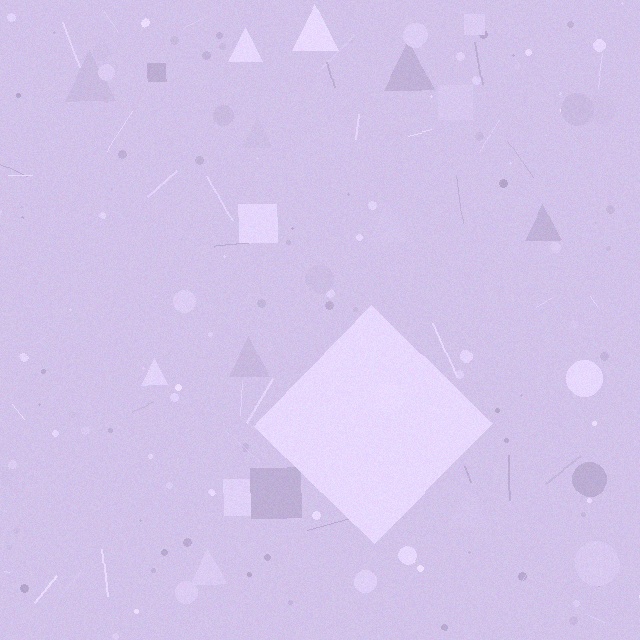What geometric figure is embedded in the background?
A diamond is embedded in the background.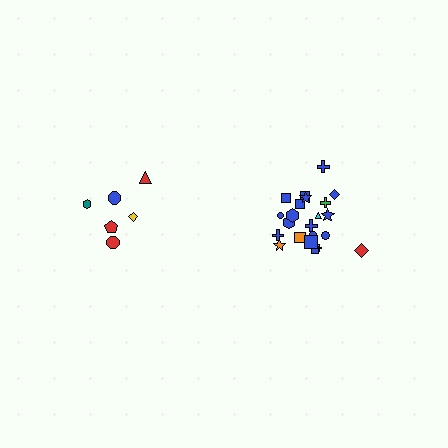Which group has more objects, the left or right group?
The right group.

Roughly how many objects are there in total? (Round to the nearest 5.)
Roughly 30 objects in total.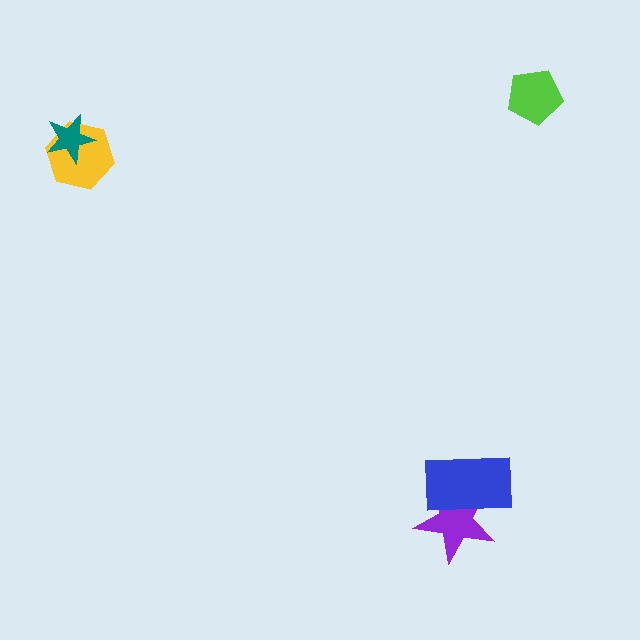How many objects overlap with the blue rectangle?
1 object overlaps with the blue rectangle.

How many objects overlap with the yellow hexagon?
1 object overlaps with the yellow hexagon.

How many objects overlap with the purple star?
1 object overlaps with the purple star.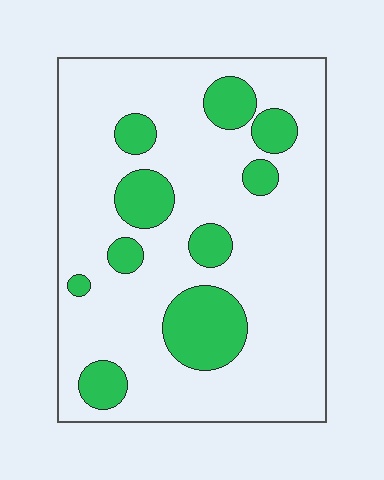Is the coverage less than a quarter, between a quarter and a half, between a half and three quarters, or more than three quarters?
Less than a quarter.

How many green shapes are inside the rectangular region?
10.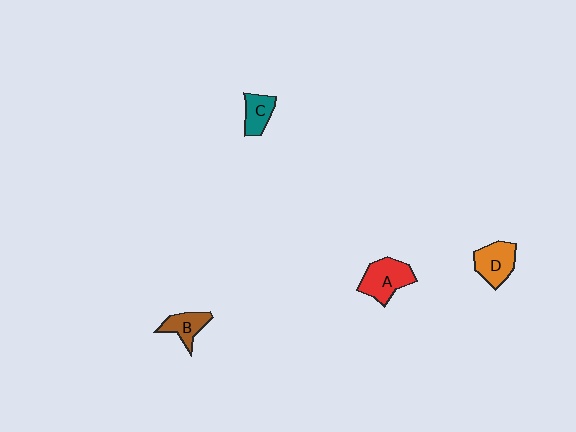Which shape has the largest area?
Shape A (red).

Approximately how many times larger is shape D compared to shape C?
Approximately 1.4 times.